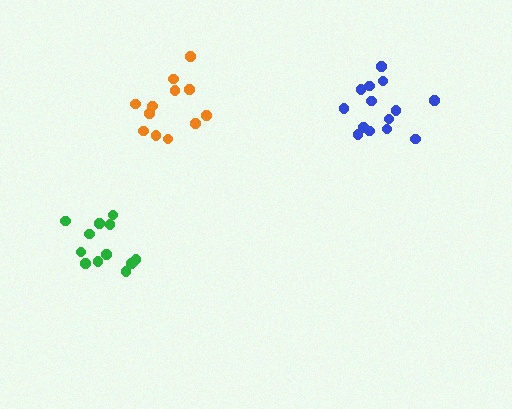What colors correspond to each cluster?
The clusters are colored: orange, blue, green.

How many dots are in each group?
Group 1: 12 dots, Group 2: 14 dots, Group 3: 12 dots (38 total).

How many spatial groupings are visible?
There are 3 spatial groupings.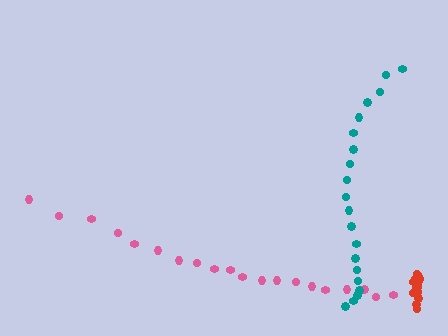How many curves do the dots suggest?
There are 3 distinct paths.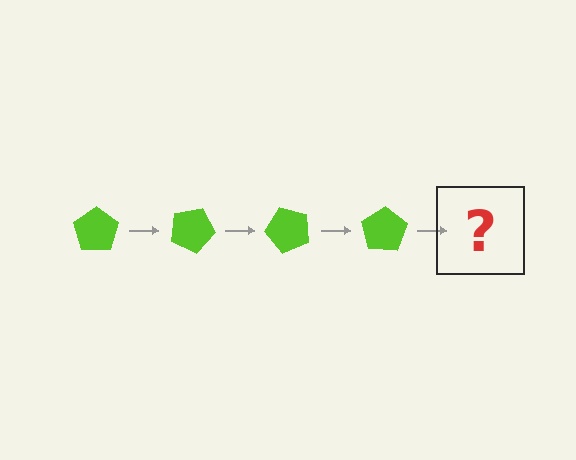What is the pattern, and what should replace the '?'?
The pattern is that the pentagon rotates 25 degrees each step. The '?' should be a lime pentagon rotated 100 degrees.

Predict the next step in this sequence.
The next step is a lime pentagon rotated 100 degrees.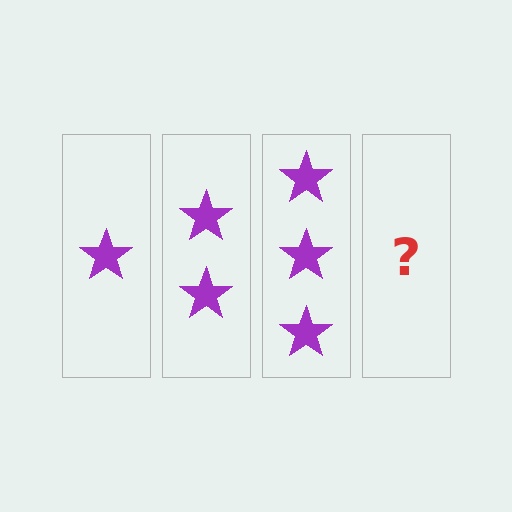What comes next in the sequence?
The next element should be 4 stars.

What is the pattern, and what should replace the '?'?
The pattern is that each step adds one more star. The '?' should be 4 stars.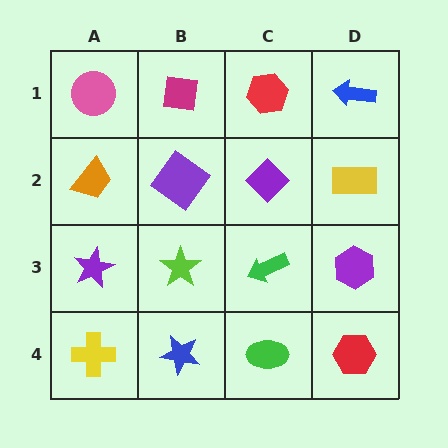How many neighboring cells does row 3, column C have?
4.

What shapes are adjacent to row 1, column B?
A purple diamond (row 2, column B), a pink circle (row 1, column A), a red hexagon (row 1, column C).